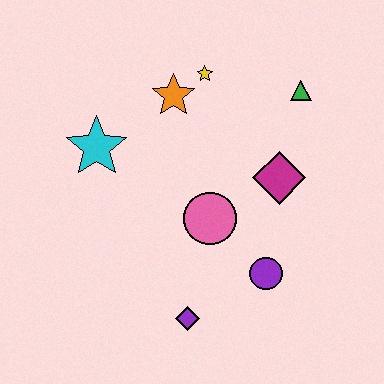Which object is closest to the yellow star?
The orange star is closest to the yellow star.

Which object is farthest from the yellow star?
The purple diamond is farthest from the yellow star.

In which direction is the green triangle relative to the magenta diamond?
The green triangle is above the magenta diamond.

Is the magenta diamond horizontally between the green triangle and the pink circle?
Yes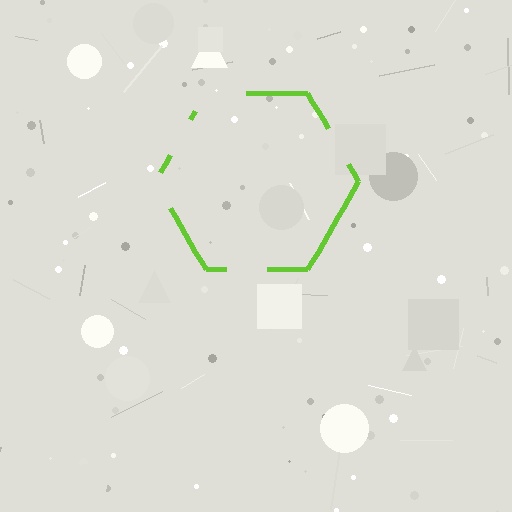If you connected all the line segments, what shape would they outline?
They would outline a hexagon.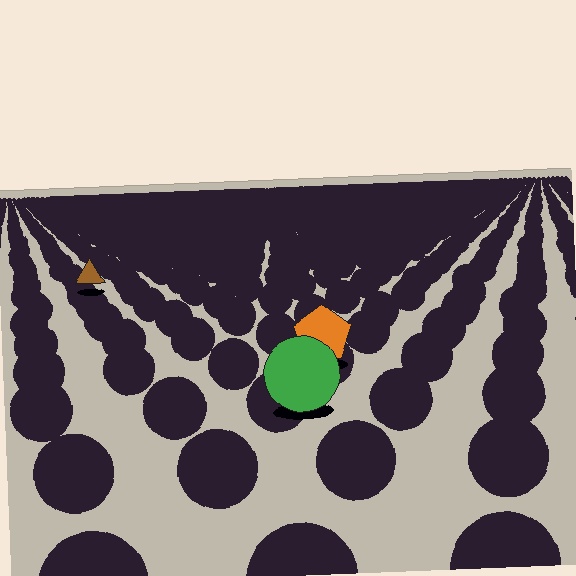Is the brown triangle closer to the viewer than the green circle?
No. The green circle is closer — you can tell from the texture gradient: the ground texture is coarser near it.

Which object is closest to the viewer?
The green circle is closest. The texture marks near it are larger and more spread out.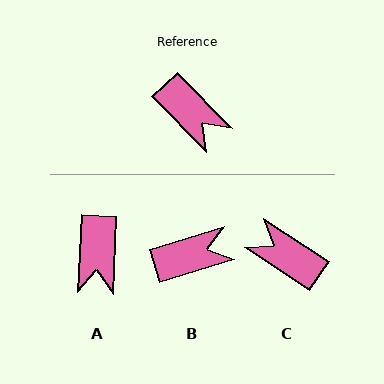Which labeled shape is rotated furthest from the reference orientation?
C, about 167 degrees away.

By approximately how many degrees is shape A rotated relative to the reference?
Approximately 47 degrees clockwise.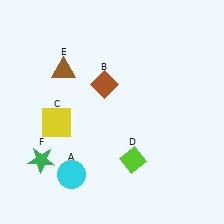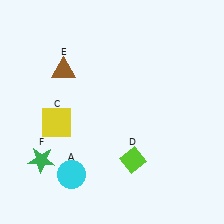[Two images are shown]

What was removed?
The brown diamond (B) was removed in Image 2.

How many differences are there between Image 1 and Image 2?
There is 1 difference between the two images.